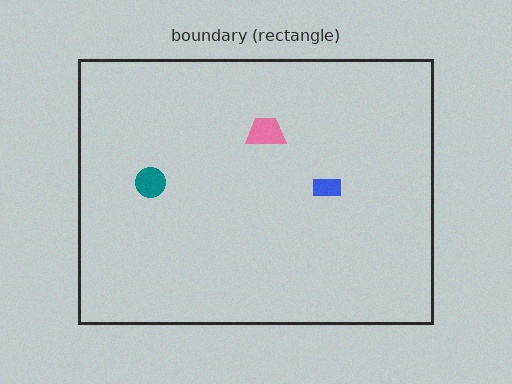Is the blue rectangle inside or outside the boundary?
Inside.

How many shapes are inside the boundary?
3 inside, 0 outside.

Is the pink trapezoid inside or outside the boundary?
Inside.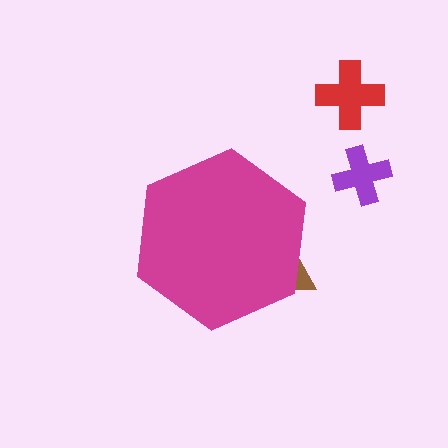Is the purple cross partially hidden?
No, the purple cross is fully visible.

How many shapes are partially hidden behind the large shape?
1 shape is partially hidden.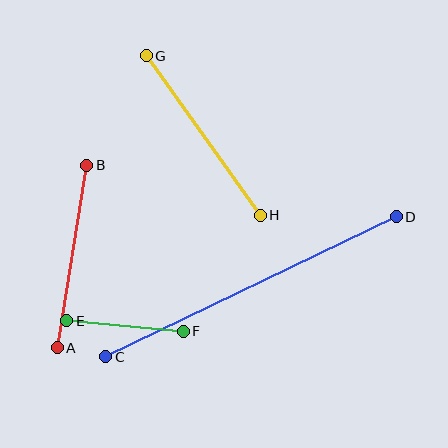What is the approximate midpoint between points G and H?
The midpoint is at approximately (203, 135) pixels.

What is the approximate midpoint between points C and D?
The midpoint is at approximately (251, 287) pixels.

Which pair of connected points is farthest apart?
Points C and D are farthest apart.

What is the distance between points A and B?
The distance is approximately 185 pixels.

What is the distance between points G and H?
The distance is approximately 196 pixels.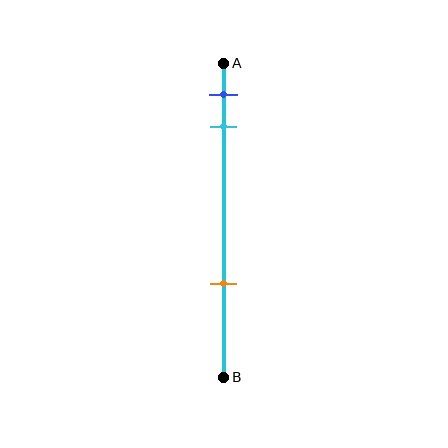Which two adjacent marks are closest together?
The blue and cyan marks are the closest adjacent pair.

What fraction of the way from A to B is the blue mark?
The blue mark is approximately 10% (0.1) of the way from A to B.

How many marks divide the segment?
There are 3 marks dividing the segment.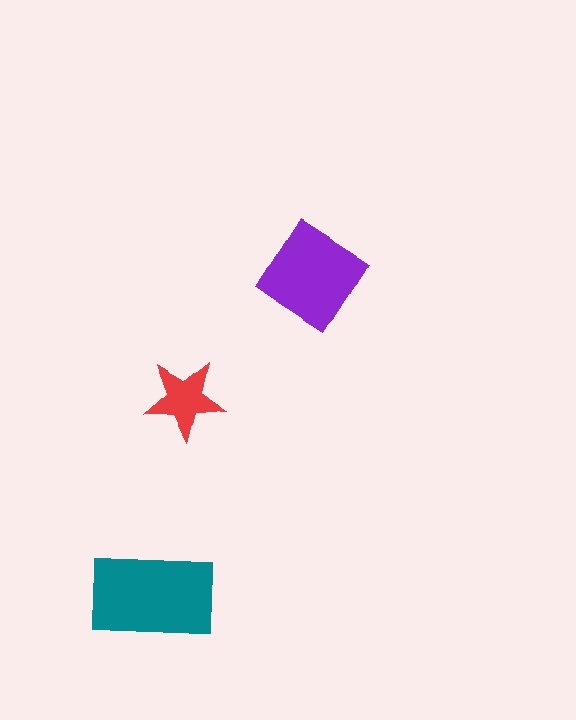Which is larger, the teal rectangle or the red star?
The teal rectangle.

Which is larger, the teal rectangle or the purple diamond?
The teal rectangle.